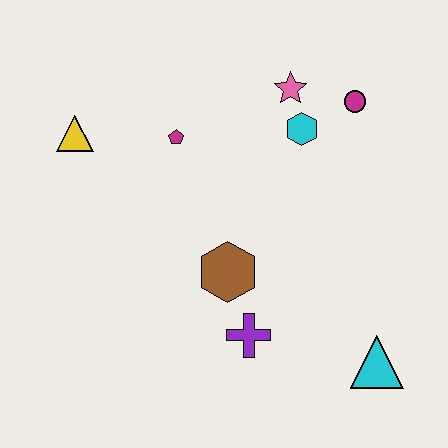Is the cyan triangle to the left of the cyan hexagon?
No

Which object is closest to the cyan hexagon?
The pink star is closest to the cyan hexagon.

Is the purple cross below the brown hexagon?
Yes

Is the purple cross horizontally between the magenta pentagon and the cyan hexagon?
Yes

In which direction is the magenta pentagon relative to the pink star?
The magenta pentagon is to the left of the pink star.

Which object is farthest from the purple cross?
The yellow triangle is farthest from the purple cross.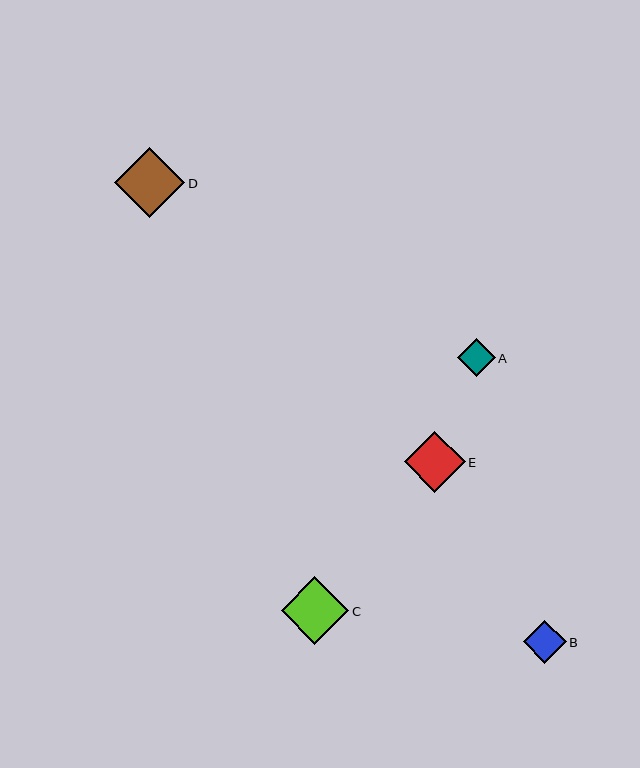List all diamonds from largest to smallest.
From largest to smallest: D, C, E, B, A.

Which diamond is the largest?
Diamond D is the largest with a size of approximately 70 pixels.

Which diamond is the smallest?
Diamond A is the smallest with a size of approximately 38 pixels.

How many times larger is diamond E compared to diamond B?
Diamond E is approximately 1.4 times the size of diamond B.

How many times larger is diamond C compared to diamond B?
Diamond C is approximately 1.6 times the size of diamond B.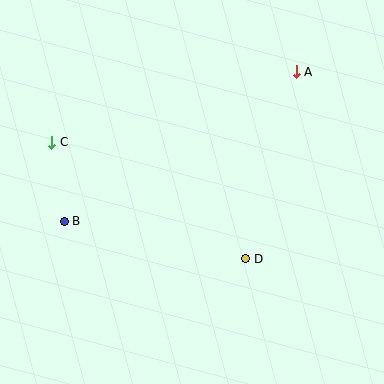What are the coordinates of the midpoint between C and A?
The midpoint between C and A is at (174, 107).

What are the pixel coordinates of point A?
Point A is at (296, 72).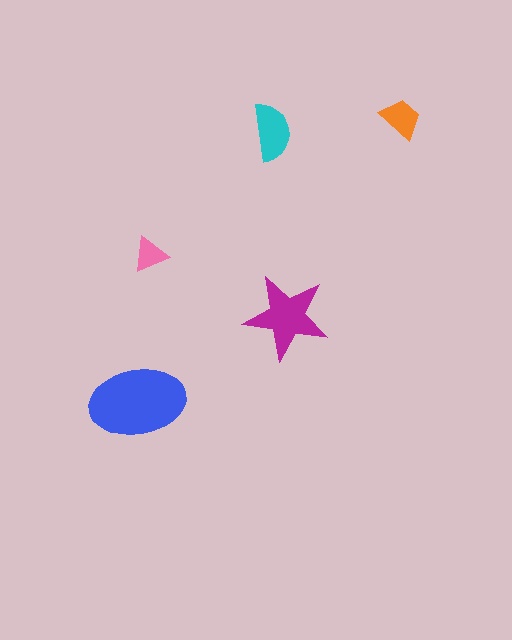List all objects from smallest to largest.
The pink triangle, the orange trapezoid, the cyan semicircle, the magenta star, the blue ellipse.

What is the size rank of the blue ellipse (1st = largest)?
1st.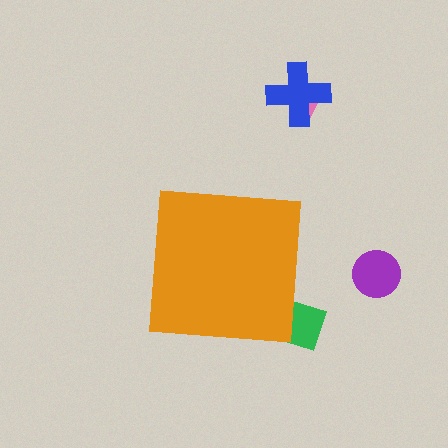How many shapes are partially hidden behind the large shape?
1 shape is partially hidden.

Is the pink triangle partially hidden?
No, the pink triangle is fully visible.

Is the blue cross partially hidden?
No, the blue cross is fully visible.